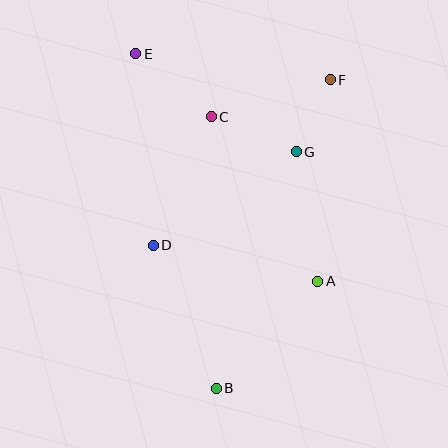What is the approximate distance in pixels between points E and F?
The distance between E and F is approximately 196 pixels.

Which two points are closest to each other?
Points F and G are closest to each other.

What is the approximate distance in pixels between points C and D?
The distance between C and D is approximately 141 pixels.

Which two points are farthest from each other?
Points B and E are farthest from each other.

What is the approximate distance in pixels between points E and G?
The distance between E and G is approximately 188 pixels.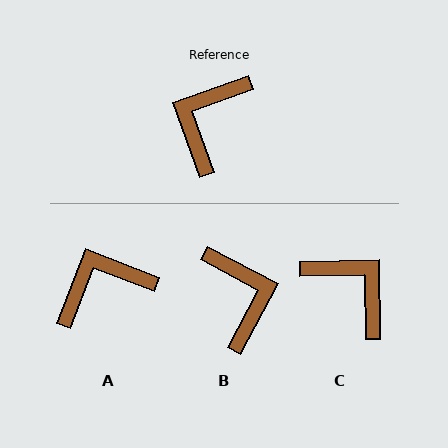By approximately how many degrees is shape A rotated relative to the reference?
Approximately 41 degrees clockwise.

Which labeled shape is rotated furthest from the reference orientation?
B, about 137 degrees away.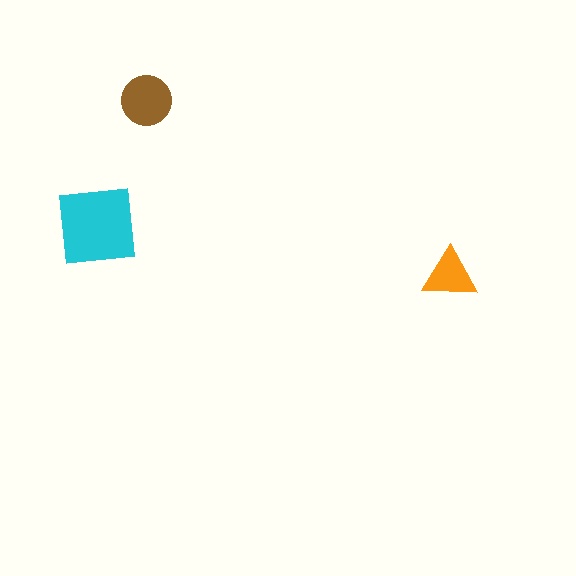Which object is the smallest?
The orange triangle.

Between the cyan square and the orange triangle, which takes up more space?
The cyan square.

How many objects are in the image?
There are 3 objects in the image.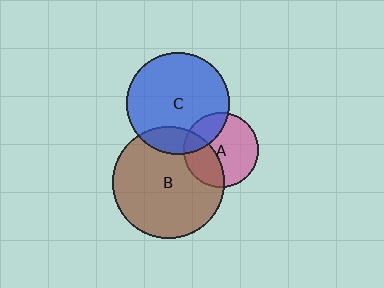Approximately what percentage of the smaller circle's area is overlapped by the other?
Approximately 25%.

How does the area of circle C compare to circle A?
Approximately 1.9 times.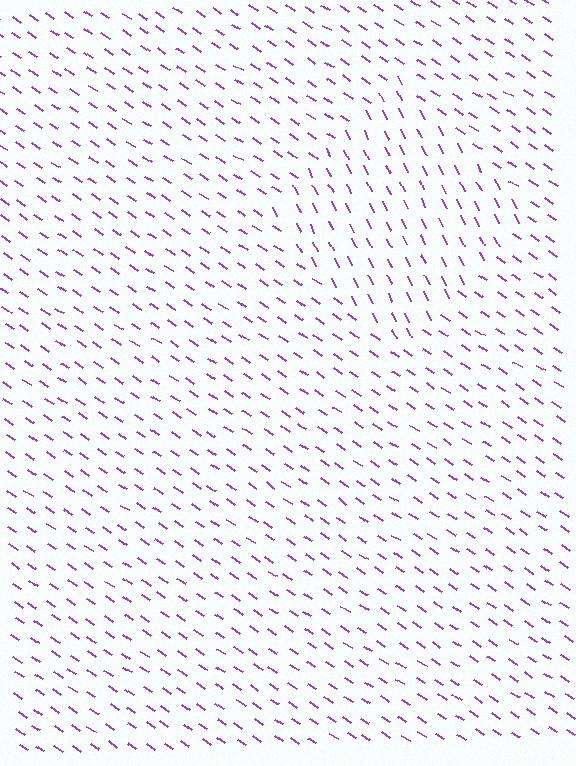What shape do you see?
I see a diamond.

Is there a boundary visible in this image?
Yes, there is a texture boundary formed by a change in line orientation.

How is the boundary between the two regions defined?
The boundary is defined purely by a change in line orientation (approximately 31 degrees difference). All lines are the same color and thickness.